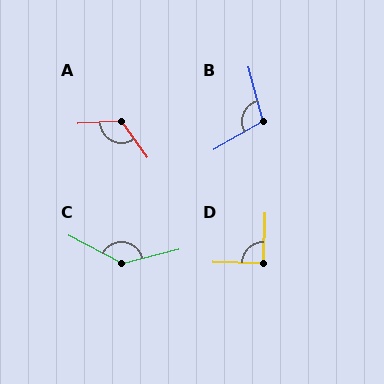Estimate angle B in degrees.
Approximately 105 degrees.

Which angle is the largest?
C, at approximately 138 degrees.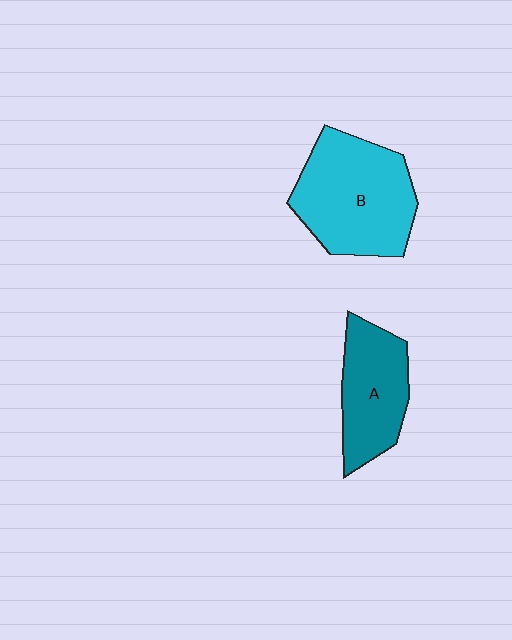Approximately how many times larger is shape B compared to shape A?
Approximately 1.5 times.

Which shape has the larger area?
Shape B (cyan).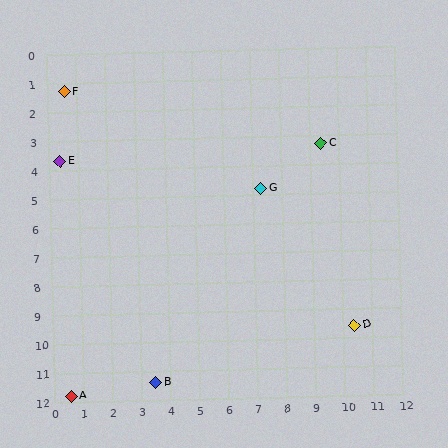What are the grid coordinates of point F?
Point F is at approximately (0.6, 1.3).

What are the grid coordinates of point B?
Point B is at approximately (3.5, 11.4).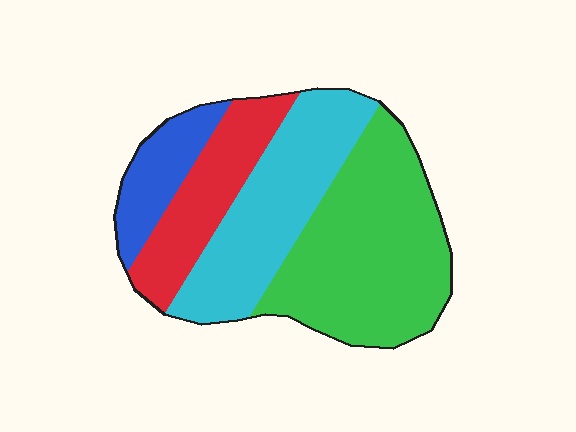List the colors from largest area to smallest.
From largest to smallest: green, cyan, red, blue.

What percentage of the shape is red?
Red takes up between a sixth and a third of the shape.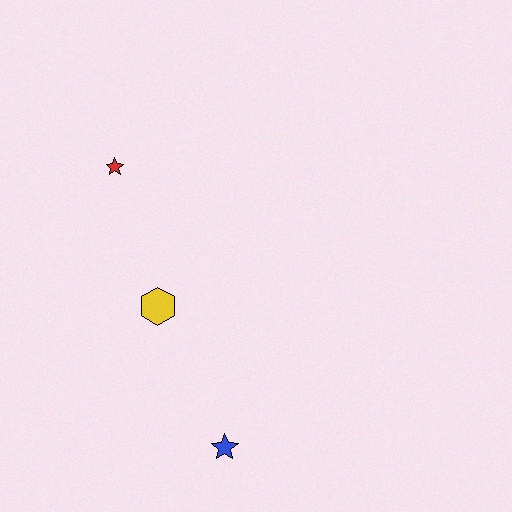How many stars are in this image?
There are 2 stars.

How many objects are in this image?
There are 3 objects.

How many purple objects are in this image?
There are no purple objects.